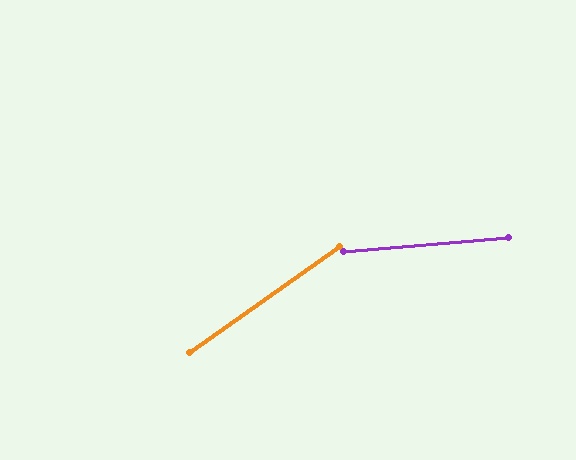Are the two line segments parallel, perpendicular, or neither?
Neither parallel nor perpendicular — they differ by about 30°.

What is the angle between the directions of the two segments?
Approximately 30 degrees.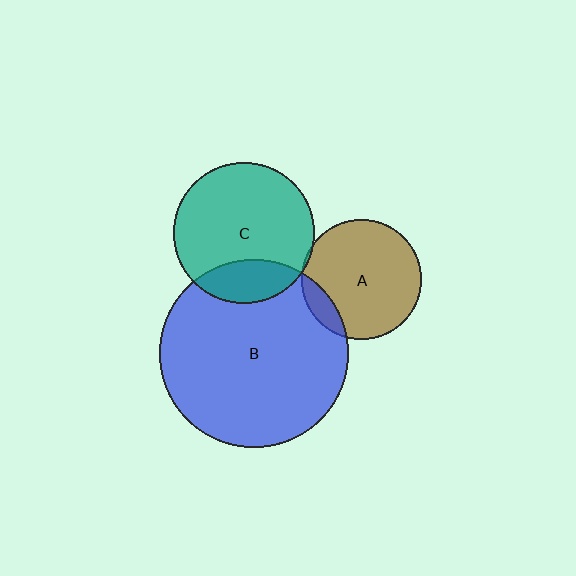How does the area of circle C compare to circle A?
Approximately 1.4 times.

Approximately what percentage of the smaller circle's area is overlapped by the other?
Approximately 10%.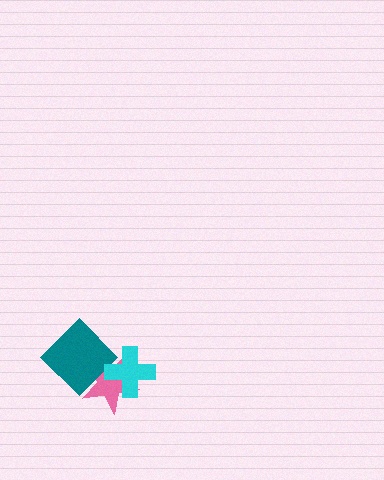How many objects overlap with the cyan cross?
2 objects overlap with the cyan cross.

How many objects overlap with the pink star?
2 objects overlap with the pink star.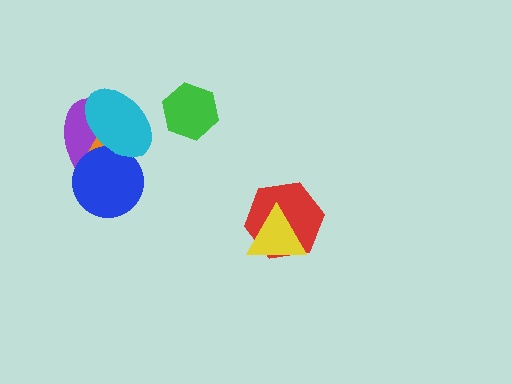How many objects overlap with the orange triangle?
3 objects overlap with the orange triangle.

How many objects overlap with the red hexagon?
1 object overlaps with the red hexagon.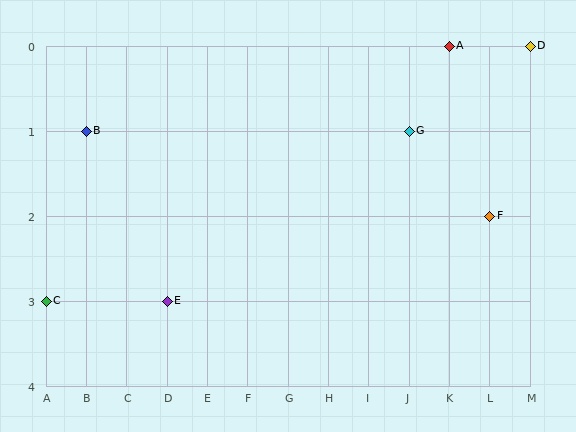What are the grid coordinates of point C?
Point C is at grid coordinates (A, 3).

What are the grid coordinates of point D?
Point D is at grid coordinates (M, 0).